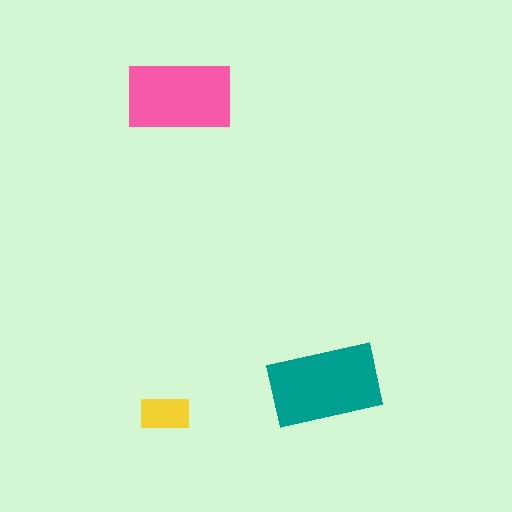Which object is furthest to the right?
The teal rectangle is rightmost.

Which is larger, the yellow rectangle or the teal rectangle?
The teal one.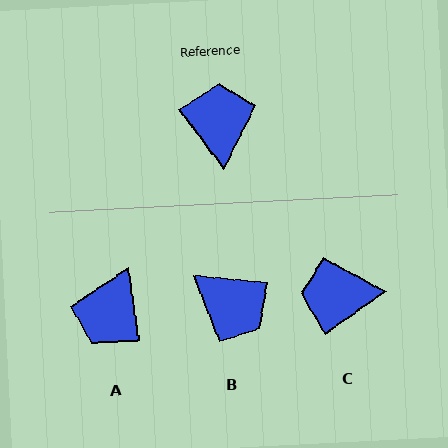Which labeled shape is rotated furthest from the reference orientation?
A, about 151 degrees away.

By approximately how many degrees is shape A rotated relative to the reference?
Approximately 151 degrees counter-clockwise.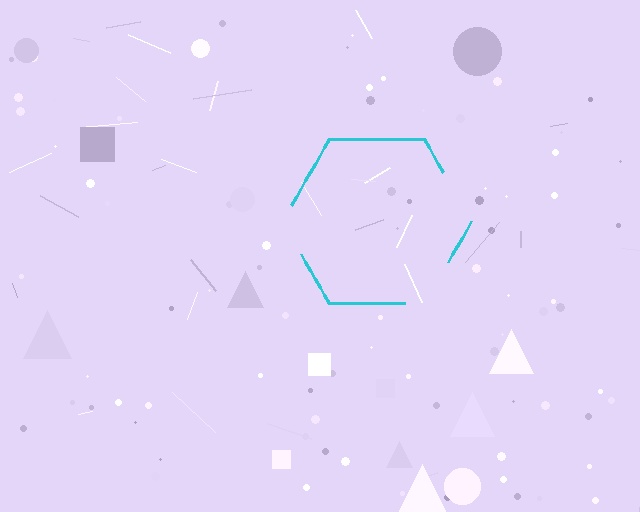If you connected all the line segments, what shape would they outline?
They would outline a hexagon.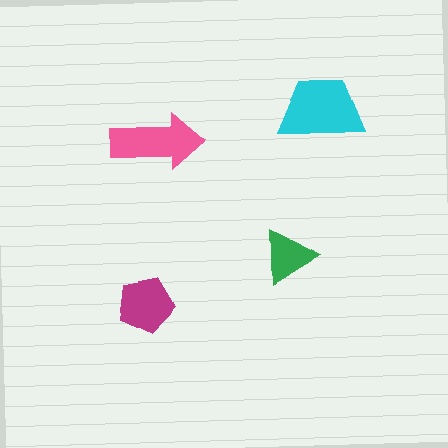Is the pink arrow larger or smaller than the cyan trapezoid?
Smaller.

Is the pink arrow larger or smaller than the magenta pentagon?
Larger.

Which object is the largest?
The cyan trapezoid.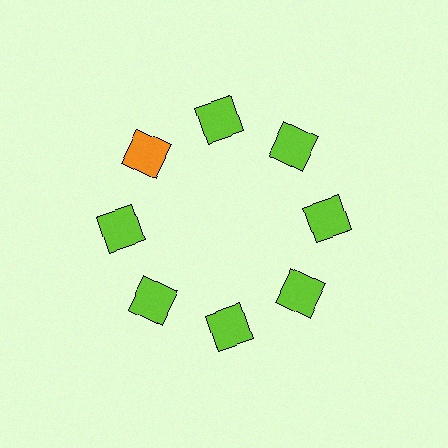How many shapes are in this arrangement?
There are 8 shapes arranged in a ring pattern.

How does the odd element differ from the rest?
It has a different color: orange instead of lime.